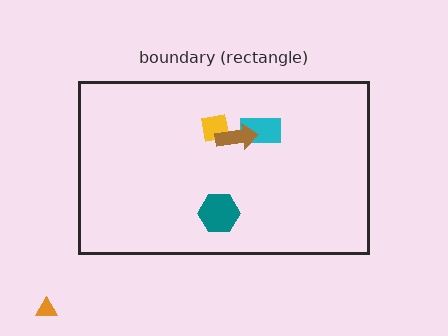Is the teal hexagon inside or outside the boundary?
Inside.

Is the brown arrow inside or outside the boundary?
Inside.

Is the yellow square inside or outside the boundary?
Inside.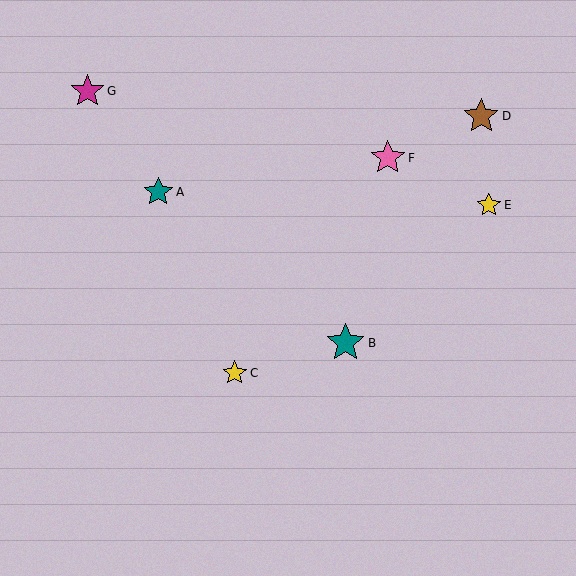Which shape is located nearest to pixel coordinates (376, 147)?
The pink star (labeled F) at (388, 158) is nearest to that location.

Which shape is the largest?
The teal star (labeled B) is the largest.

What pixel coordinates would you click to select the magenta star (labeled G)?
Click at (87, 91) to select the magenta star G.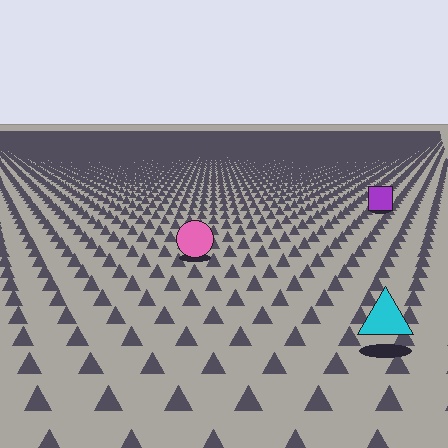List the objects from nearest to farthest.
From nearest to farthest: the cyan triangle, the pink circle, the purple square.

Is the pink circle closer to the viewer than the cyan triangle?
No. The cyan triangle is closer — you can tell from the texture gradient: the ground texture is coarser near it.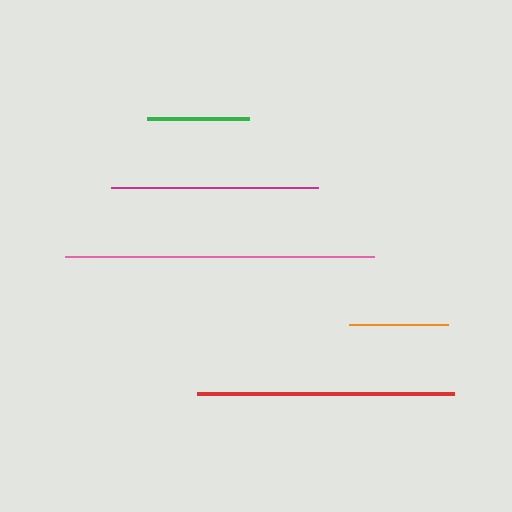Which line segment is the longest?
The pink line is the longest at approximately 310 pixels.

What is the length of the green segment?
The green segment is approximately 102 pixels long.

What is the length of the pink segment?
The pink segment is approximately 310 pixels long.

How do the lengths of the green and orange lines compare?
The green and orange lines are approximately the same length.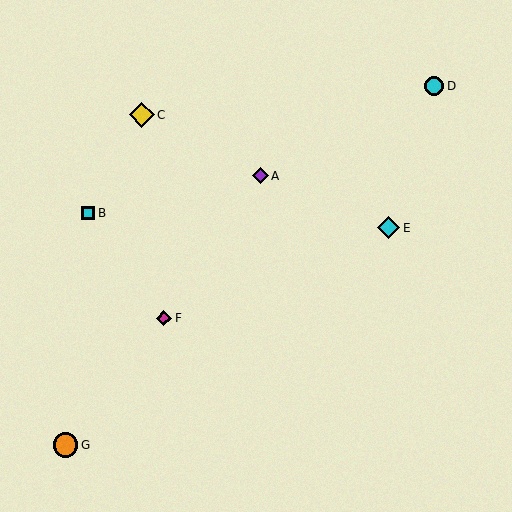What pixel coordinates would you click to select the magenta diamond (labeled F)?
Click at (164, 318) to select the magenta diamond F.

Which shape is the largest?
The orange circle (labeled G) is the largest.